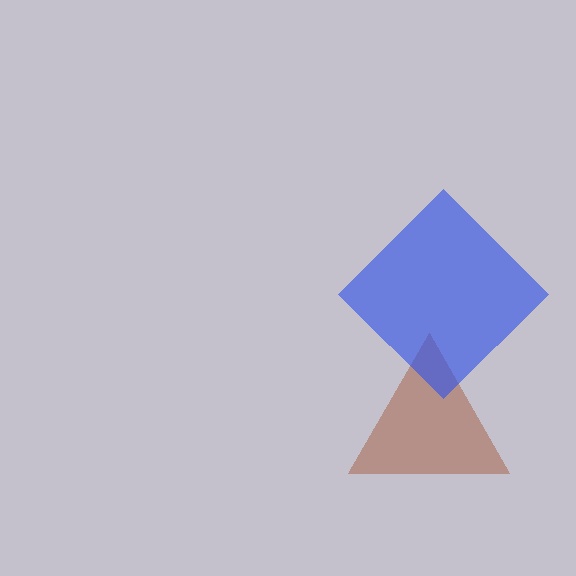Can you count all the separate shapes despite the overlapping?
Yes, there are 2 separate shapes.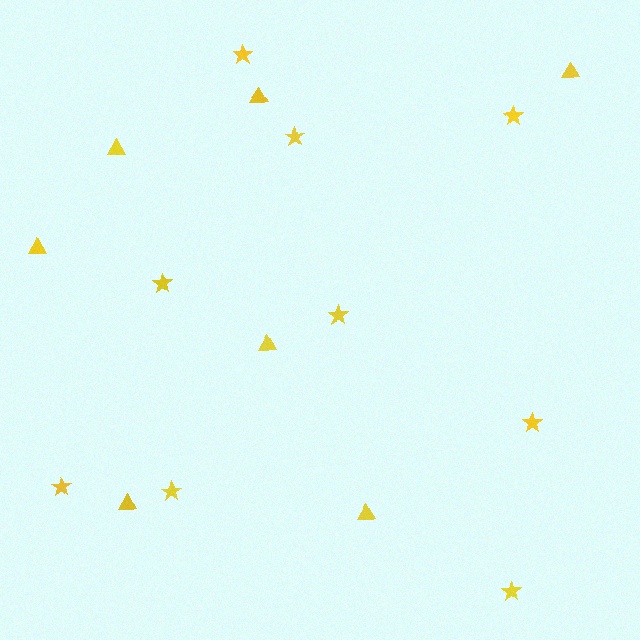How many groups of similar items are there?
There are 2 groups: one group of triangles (7) and one group of stars (9).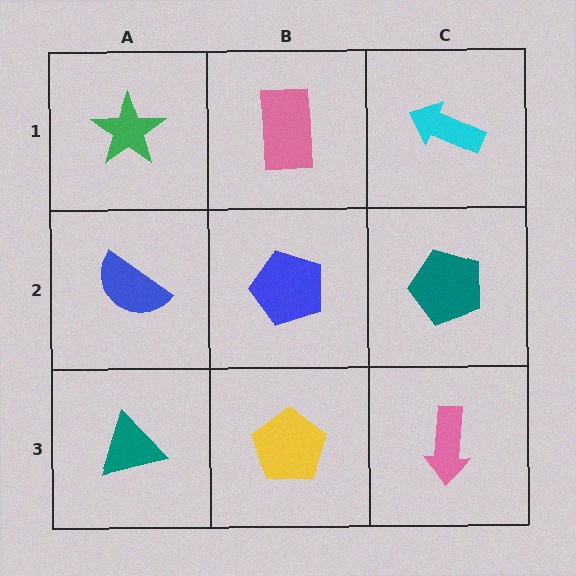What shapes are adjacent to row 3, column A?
A blue semicircle (row 2, column A), a yellow pentagon (row 3, column B).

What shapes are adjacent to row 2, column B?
A pink rectangle (row 1, column B), a yellow pentagon (row 3, column B), a blue semicircle (row 2, column A), a teal pentagon (row 2, column C).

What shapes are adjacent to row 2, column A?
A green star (row 1, column A), a teal triangle (row 3, column A), a blue pentagon (row 2, column B).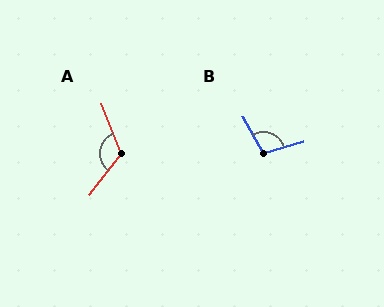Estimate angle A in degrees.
Approximately 121 degrees.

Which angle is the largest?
A, at approximately 121 degrees.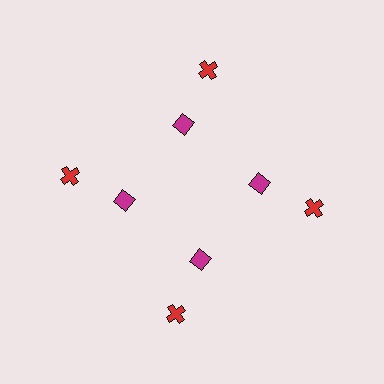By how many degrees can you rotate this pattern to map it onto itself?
The pattern maps onto itself every 90 degrees of rotation.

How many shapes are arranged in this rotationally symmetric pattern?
There are 8 shapes, arranged in 4 groups of 2.